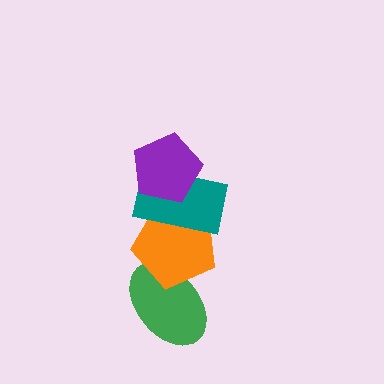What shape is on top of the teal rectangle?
The purple pentagon is on top of the teal rectangle.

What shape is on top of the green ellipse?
The orange pentagon is on top of the green ellipse.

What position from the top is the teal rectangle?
The teal rectangle is 2nd from the top.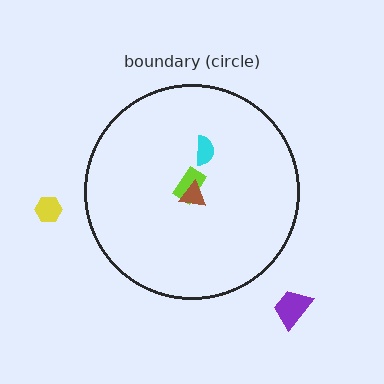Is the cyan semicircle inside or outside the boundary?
Inside.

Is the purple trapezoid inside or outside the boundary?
Outside.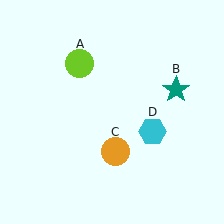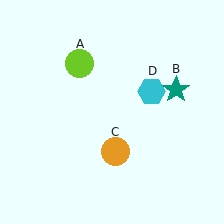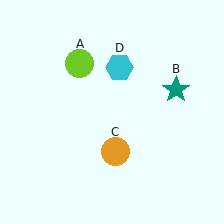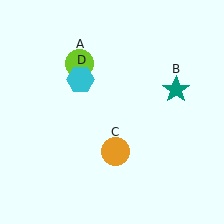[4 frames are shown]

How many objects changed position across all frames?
1 object changed position: cyan hexagon (object D).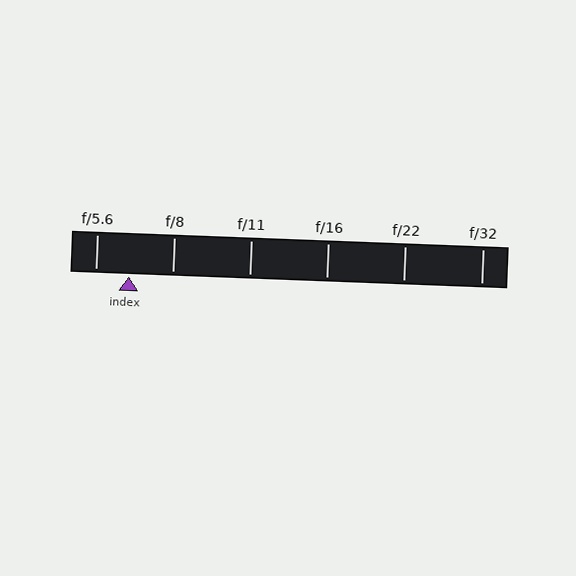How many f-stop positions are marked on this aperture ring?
There are 6 f-stop positions marked.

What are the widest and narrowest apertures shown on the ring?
The widest aperture shown is f/5.6 and the narrowest is f/32.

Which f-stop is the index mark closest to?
The index mark is closest to f/5.6.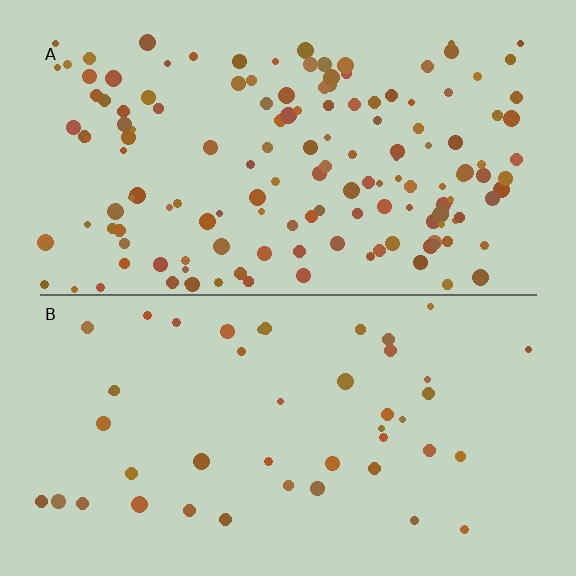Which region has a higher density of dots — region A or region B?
A (the top).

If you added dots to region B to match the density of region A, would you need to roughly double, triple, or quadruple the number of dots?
Approximately triple.